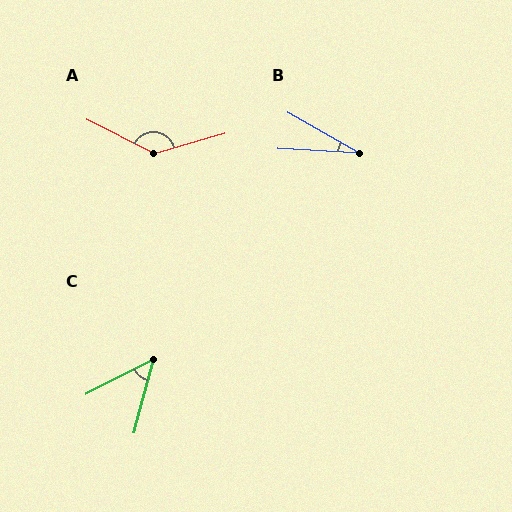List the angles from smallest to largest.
B (26°), C (48°), A (137°).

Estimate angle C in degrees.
Approximately 48 degrees.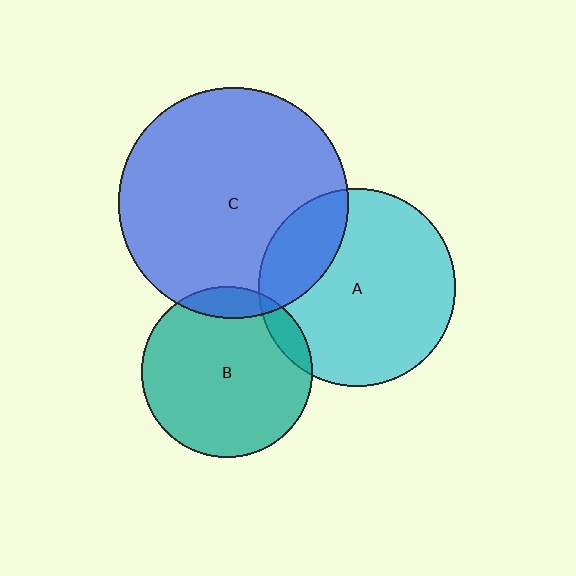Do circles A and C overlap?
Yes.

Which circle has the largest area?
Circle C (blue).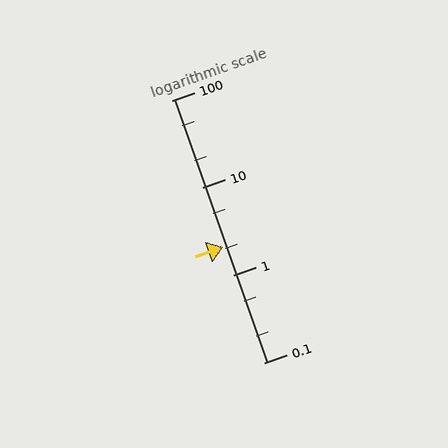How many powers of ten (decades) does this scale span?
The scale spans 3 decades, from 0.1 to 100.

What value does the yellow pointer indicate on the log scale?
The pointer indicates approximately 2.1.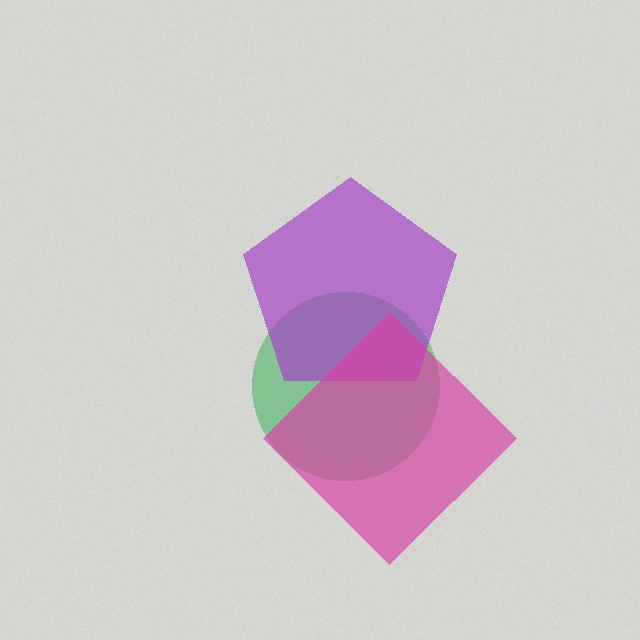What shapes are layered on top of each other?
The layered shapes are: a green circle, a purple pentagon, a magenta diamond.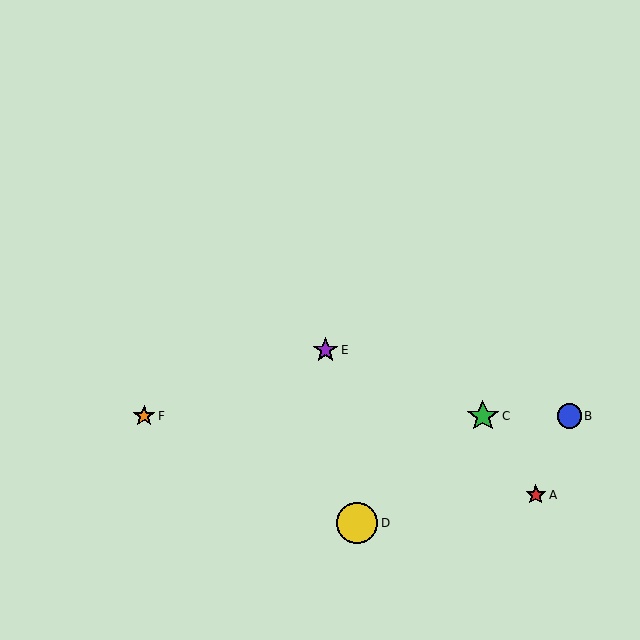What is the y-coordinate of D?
Object D is at y≈523.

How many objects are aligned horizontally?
3 objects (B, C, F) are aligned horizontally.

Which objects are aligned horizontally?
Objects B, C, F are aligned horizontally.